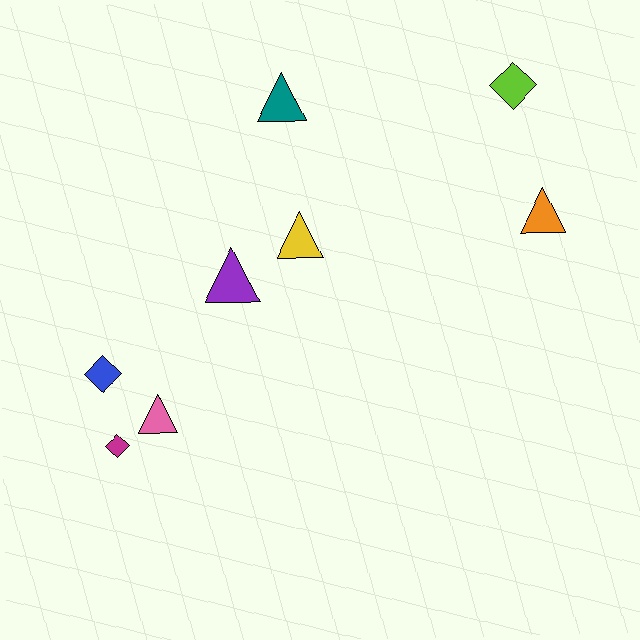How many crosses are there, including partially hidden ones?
There are no crosses.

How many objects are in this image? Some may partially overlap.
There are 8 objects.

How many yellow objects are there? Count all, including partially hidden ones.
There is 1 yellow object.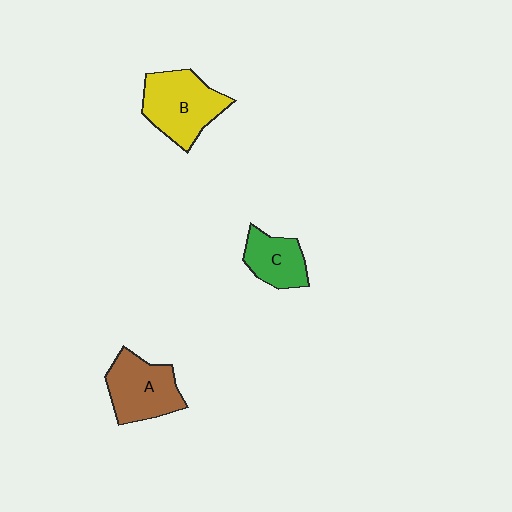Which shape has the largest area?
Shape B (yellow).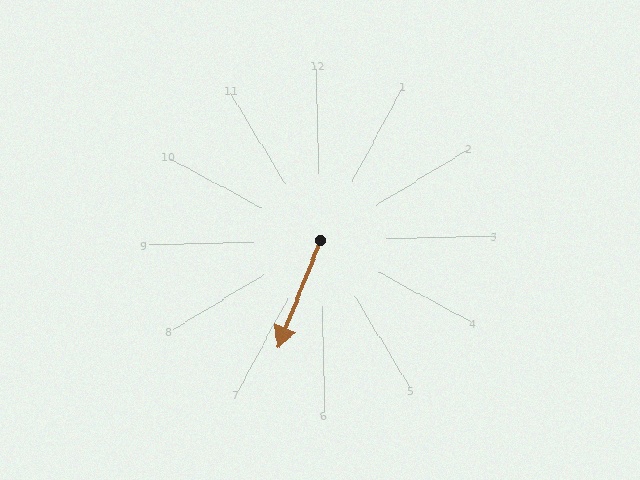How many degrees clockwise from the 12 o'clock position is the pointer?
Approximately 203 degrees.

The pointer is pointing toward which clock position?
Roughly 7 o'clock.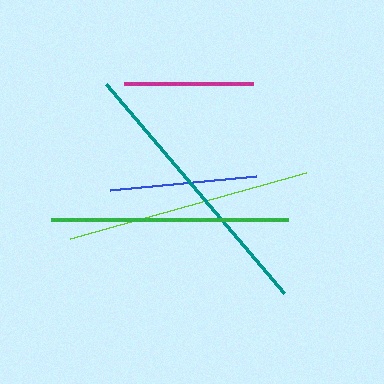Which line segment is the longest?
The teal line is the longest at approximately 275 pixels.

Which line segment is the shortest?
The magenta line is the shortest at approximately 128 pixels.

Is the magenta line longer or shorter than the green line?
The green line is longer than the magenta line.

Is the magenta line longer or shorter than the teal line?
The teal line is longer than the magenta line.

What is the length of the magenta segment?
The magenta segment is approximately 128 pixels long.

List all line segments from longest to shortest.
From longest to shortest: teal, lime, green, blue, magenta.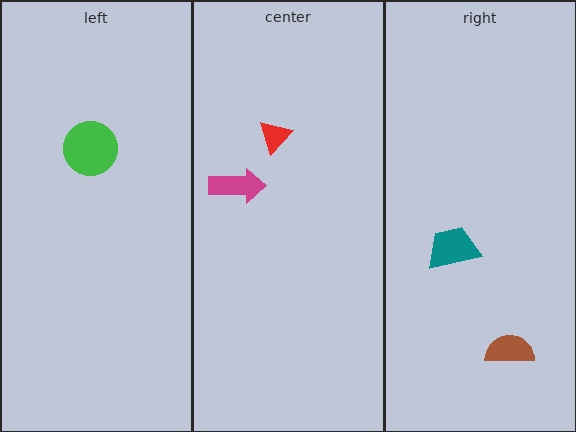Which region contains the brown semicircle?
The right region.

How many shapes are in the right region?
2.